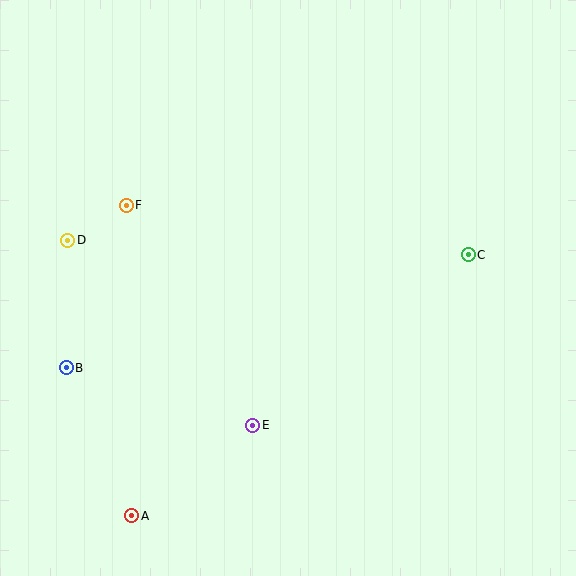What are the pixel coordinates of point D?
Point D is at (68, 240).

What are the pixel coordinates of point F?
Point F is at (126, 205).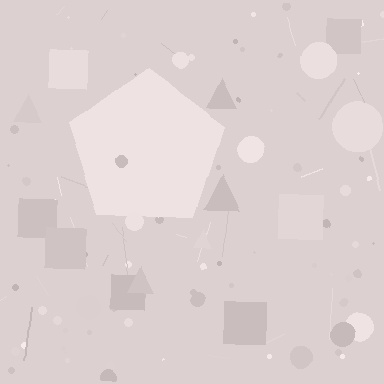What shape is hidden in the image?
A pentagon is hidden in the image.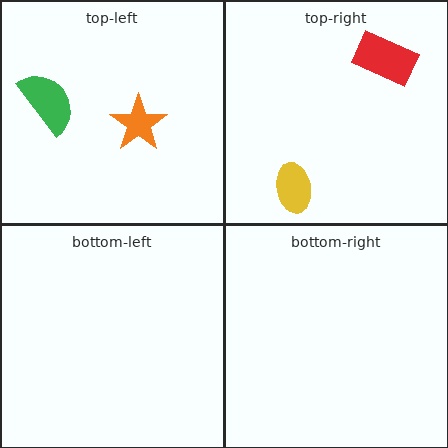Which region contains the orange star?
The top-left region.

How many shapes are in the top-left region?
2.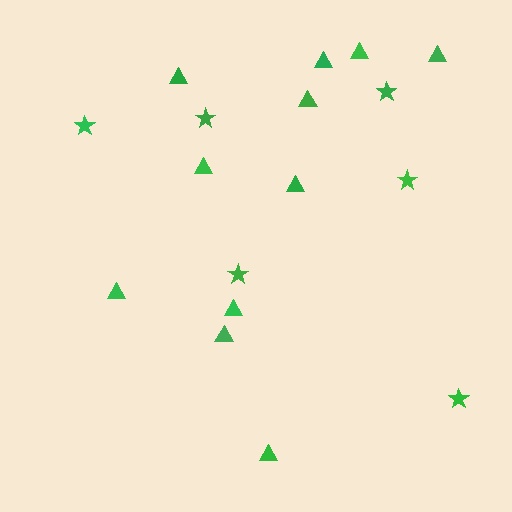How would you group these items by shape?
There are 2 groups: one group of triangles (11) and one group of stars (6).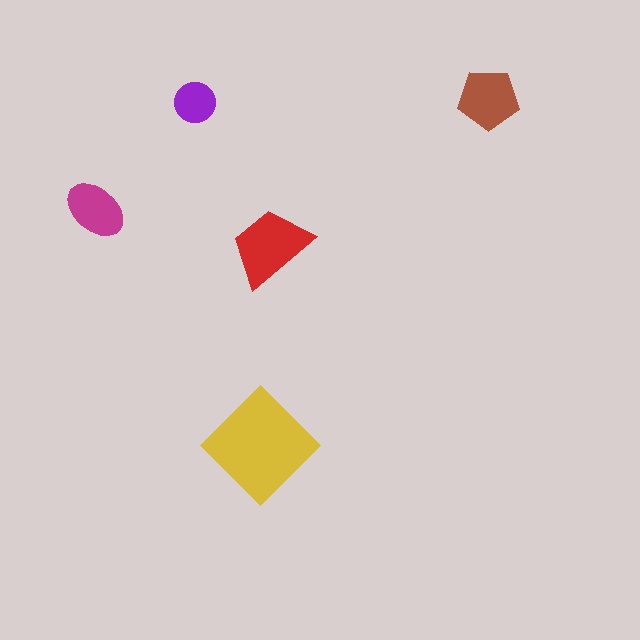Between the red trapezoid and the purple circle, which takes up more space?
The red trapezoid.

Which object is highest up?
The brown pentagon is topmost.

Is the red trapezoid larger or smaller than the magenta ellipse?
Larger.